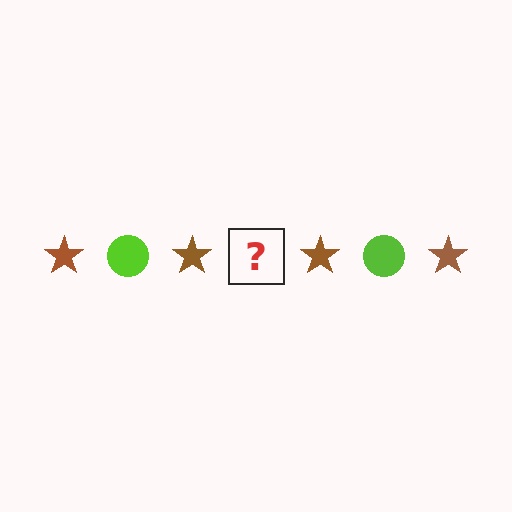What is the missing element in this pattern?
The missing element is a lime circle.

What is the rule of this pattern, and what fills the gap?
The rule is that the pattern alternates between brown star and lime circle. The gap should be filled with a lime circle.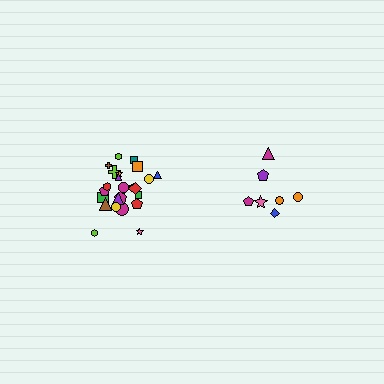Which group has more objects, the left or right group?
The left group.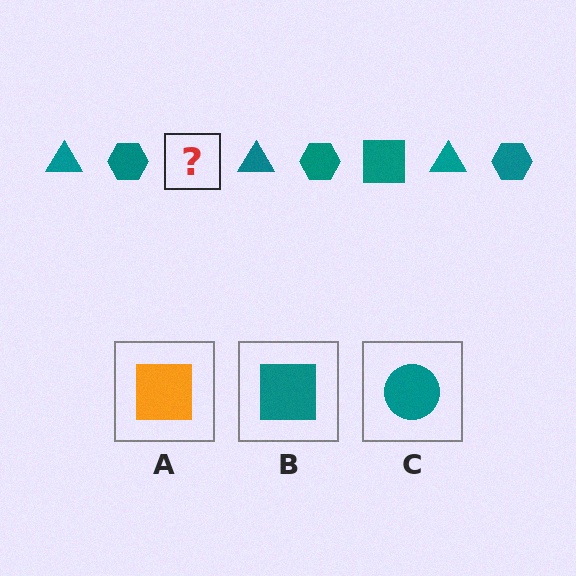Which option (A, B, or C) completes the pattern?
B.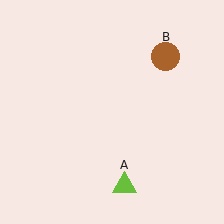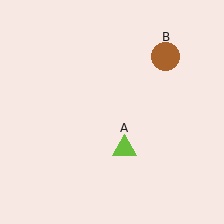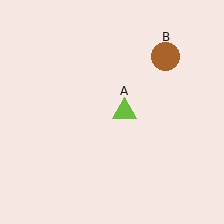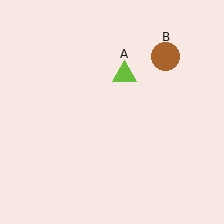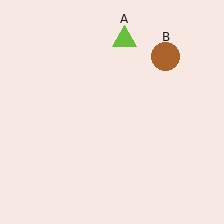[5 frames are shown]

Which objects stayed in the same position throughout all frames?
Brown circle (object B) remained stationary.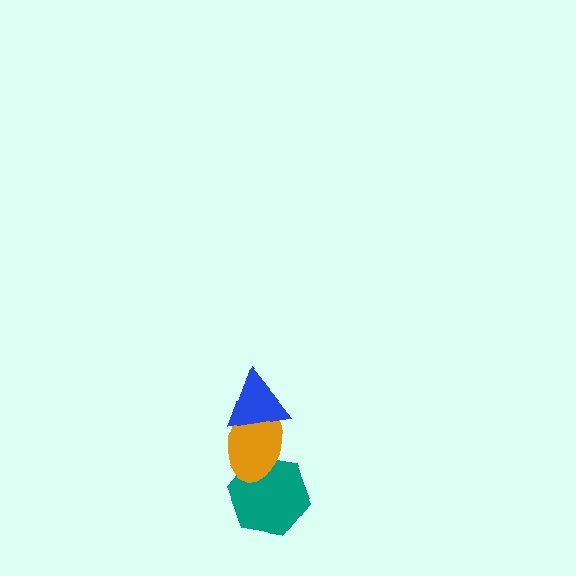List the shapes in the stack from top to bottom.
From top to bottom: the blue triangle, the orange ellipse, the teal hexagon.